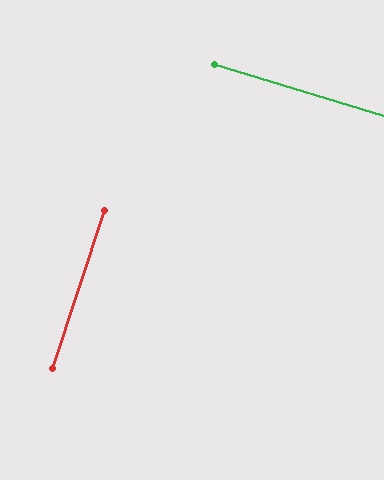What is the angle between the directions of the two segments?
Approximately 89 degrees.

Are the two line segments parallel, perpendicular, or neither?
Perpendicular — they meet at approximately 89°.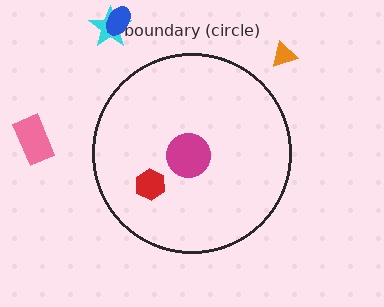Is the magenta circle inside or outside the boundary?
Inside.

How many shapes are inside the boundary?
2 inside, 4 outside.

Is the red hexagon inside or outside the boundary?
Inside.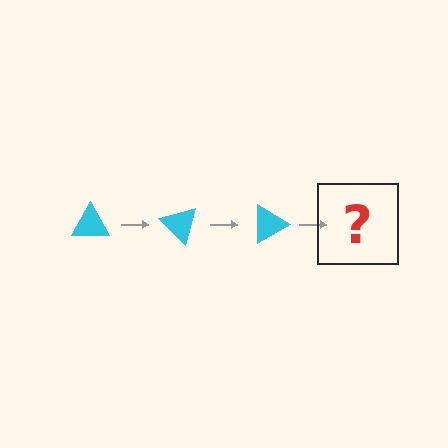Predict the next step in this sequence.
The next step is a cyan triangle rotated 135 degrees.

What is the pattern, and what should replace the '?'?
The pattern is that the triangle rotates 45 degrees each step. The '?' should be a cyan triangle rotated 135 degrees.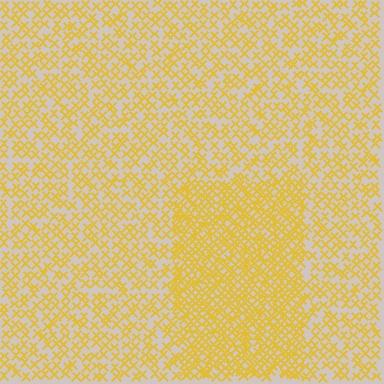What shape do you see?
I see a rectangle.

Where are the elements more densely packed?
The elements are more densely packed inside the rectangle boundary.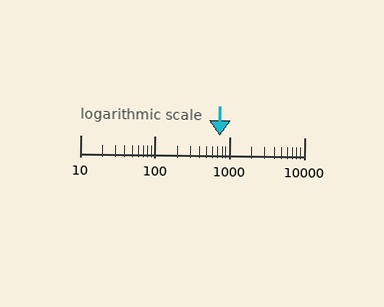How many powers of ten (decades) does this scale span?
The scale spans 3 decades, from 10 to 10000.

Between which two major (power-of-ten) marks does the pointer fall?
The pointer is between 100 and 1000.